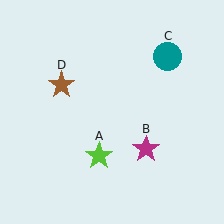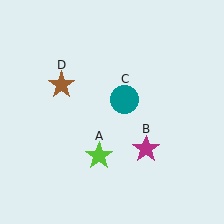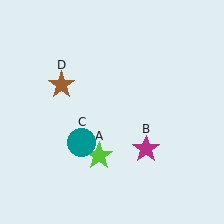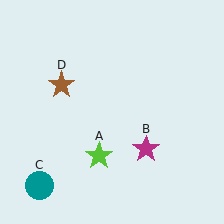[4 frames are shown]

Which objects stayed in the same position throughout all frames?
Lime star (object A) and magenta star (object B) and brown star (object D) remained stationary.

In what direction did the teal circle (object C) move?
The teal circle (object C) moved down and to the left.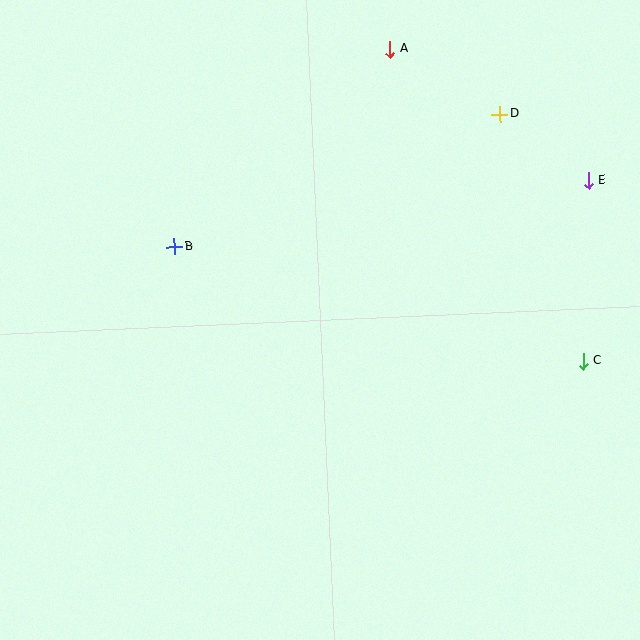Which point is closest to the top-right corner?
Point D is closest to the top-right corner.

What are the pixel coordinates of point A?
Point A is at (390, 49).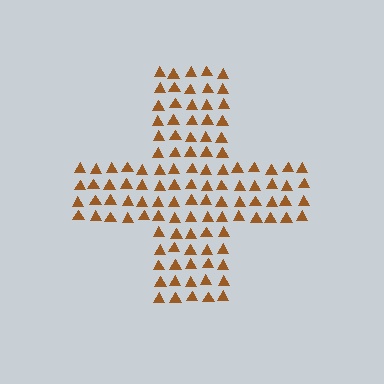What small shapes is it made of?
It is made of small triangles.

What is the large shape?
The large shape is a cross.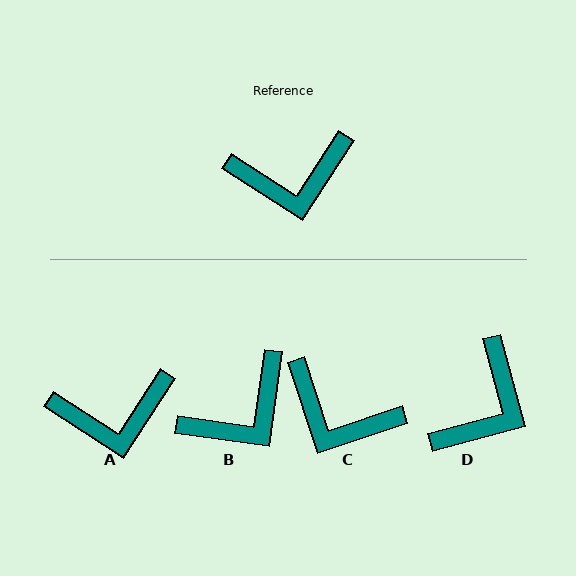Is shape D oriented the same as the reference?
No, it is off by about 48 degrees.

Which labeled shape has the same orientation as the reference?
A.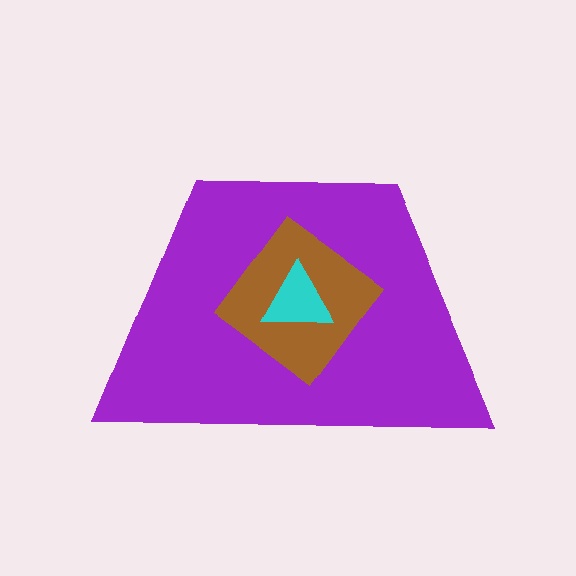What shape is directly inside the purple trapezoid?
The brown diamond.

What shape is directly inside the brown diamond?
The cyan triangle.